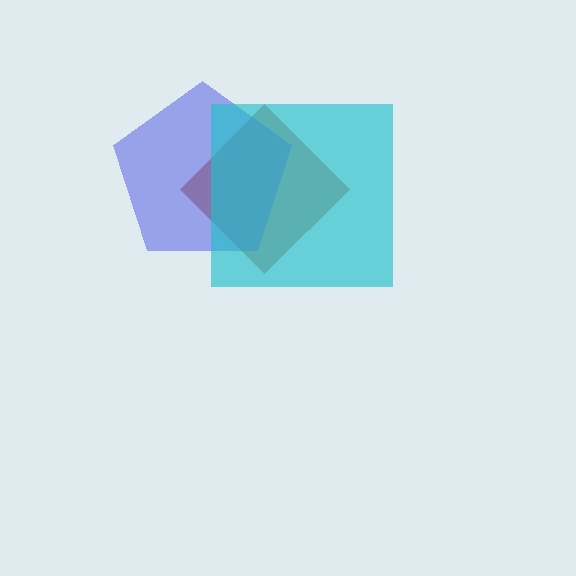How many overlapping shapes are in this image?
There are 3 overlapping shapes in the image.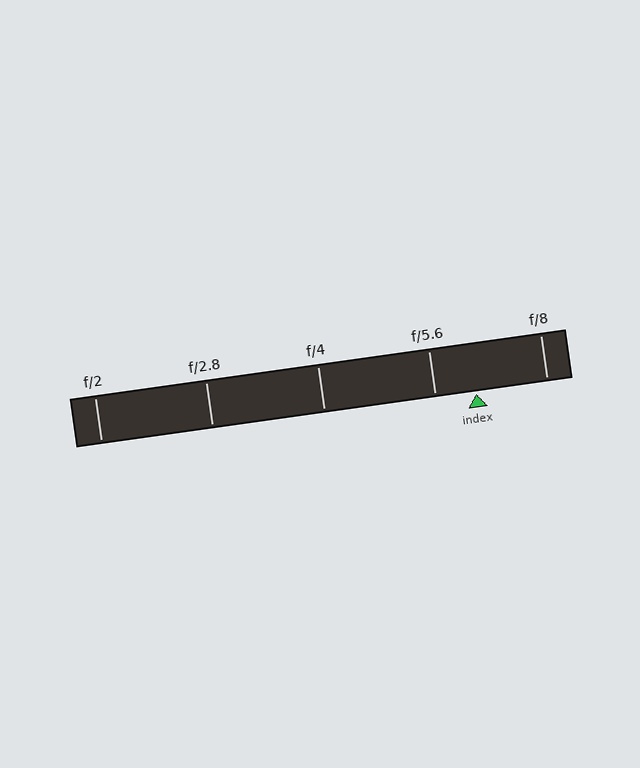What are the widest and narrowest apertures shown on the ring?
The widest aperture shown is f/2 and the narrowest is f/8.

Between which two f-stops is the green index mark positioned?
The index mark is between f/5.6 and f/8.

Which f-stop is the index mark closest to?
The index mark is closest to f/5.6.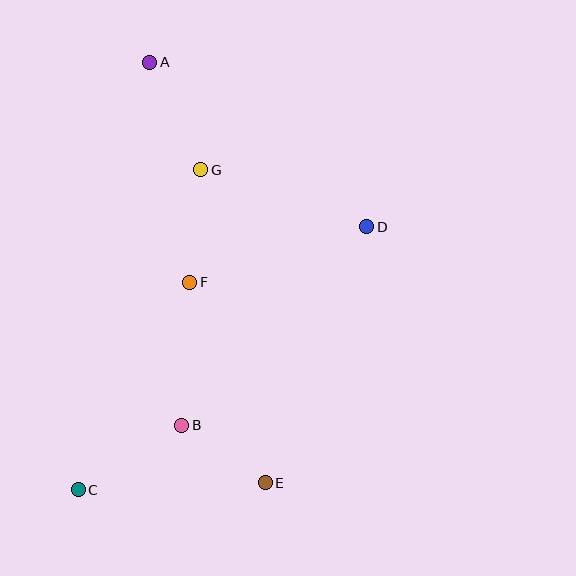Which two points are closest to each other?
Points B and E are closest to each other.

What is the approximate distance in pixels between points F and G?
The distance between F and G is approximately 113 pixels.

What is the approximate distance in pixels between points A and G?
The distance between A and G is approximately 119 pixels.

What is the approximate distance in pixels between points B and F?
The distance between B and F is approximately 143 pixels.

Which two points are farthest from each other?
Points A and E are farthest from each other.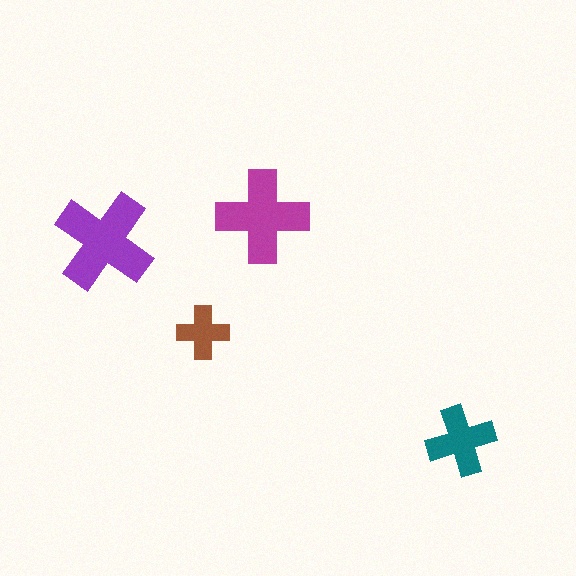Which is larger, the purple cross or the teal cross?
The purple one.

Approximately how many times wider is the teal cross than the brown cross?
About 1.5 times wider.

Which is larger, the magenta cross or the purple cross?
The purple one.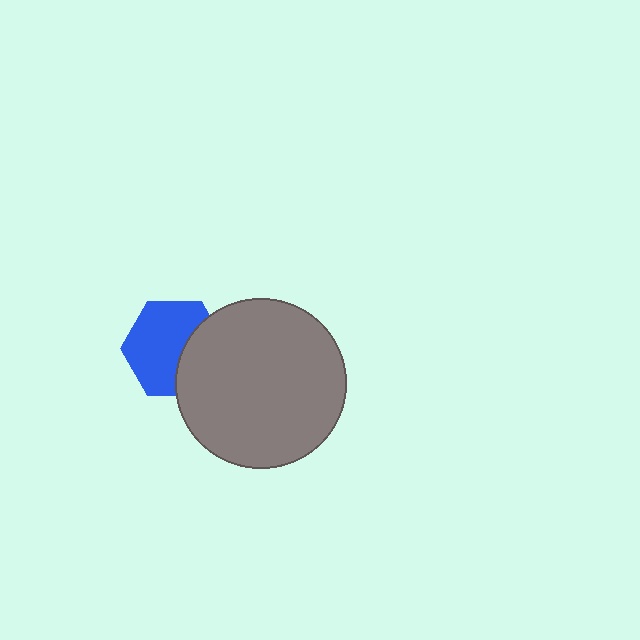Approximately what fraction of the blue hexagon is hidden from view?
Roughly 34% of the blue hexagon is hidden behind the gray circle.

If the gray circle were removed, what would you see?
You would see the complete blue hexagon.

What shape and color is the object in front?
The object in front is a gray circle.